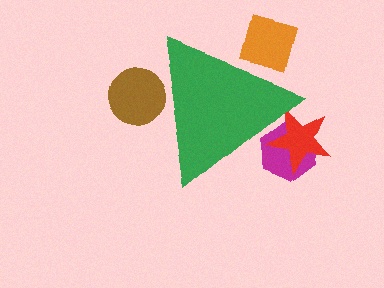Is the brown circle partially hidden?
Yes, the brown circle is partially hidden behind the green triangle.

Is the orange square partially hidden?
Yes, the orange square is partially hidden behind the green triangle.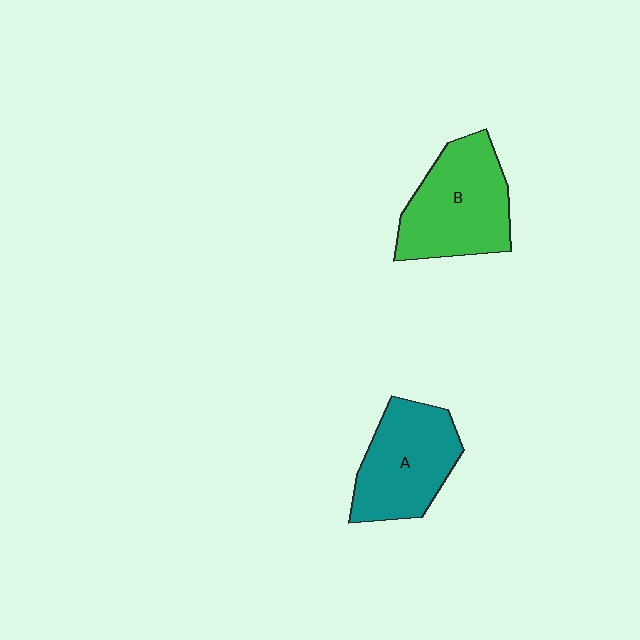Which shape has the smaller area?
Shape A (teal).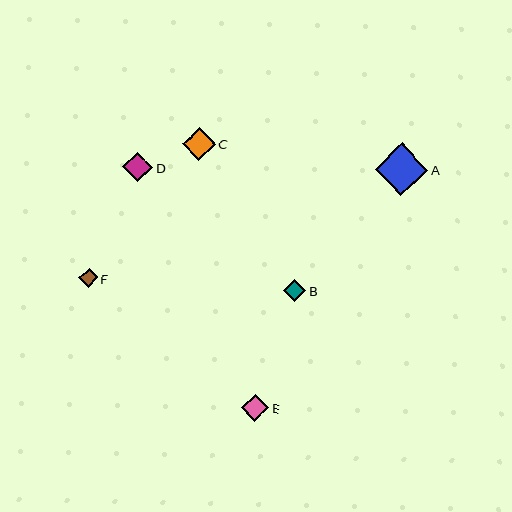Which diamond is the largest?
Diamond A is the largest with a size of approximately 53 pixels.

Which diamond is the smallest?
Diamond F is the smallest with a size of approximately 19 pixels.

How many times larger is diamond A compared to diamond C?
Diamond A is approximately 1.6 times the size of diamond C.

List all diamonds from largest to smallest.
From largest to smallest: A, C, D, E, B, F.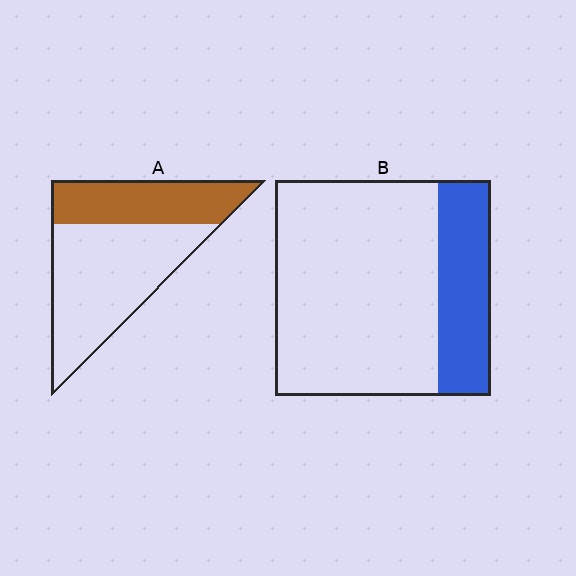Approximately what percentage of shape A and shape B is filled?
A is approximately 35% and B is approximately 25%.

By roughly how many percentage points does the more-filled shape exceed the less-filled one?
By roughly 10 percentage points (A over B).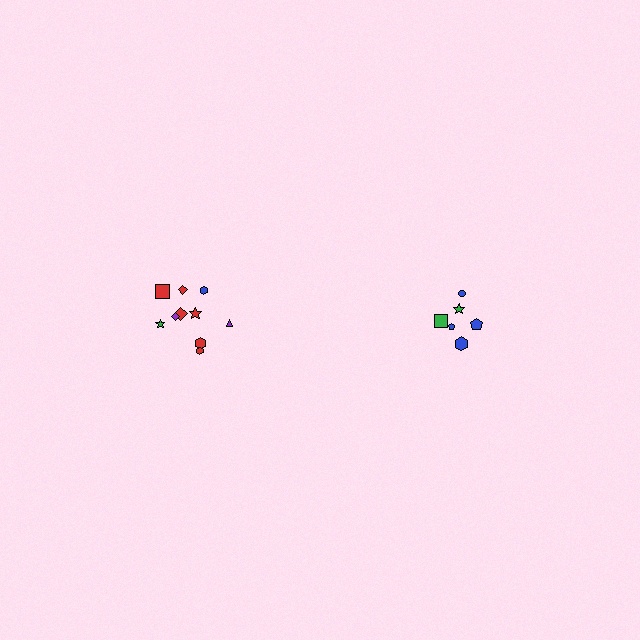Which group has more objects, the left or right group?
The left group.